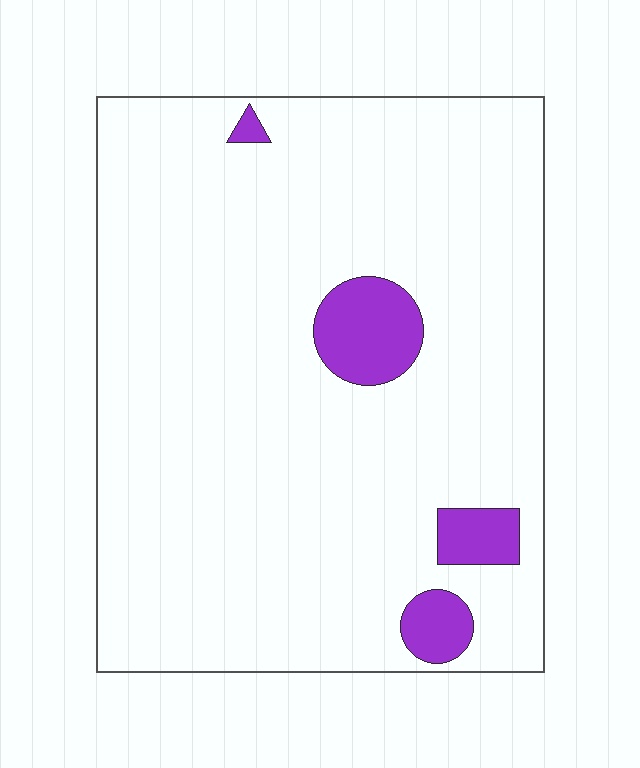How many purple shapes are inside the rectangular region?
4.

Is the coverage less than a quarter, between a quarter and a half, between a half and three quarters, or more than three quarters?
Less than a quarter.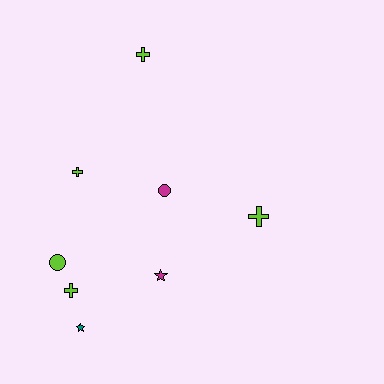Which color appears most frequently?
Lime, with 5 objects.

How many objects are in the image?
There are 8 objects.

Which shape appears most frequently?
Cross, with 4 objects.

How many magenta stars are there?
There is 1 magenta star.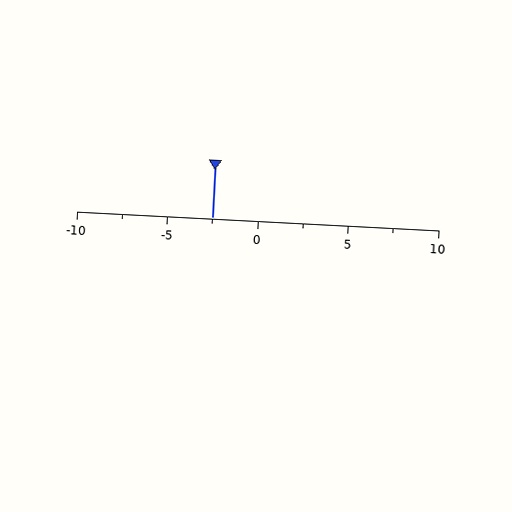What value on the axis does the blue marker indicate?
The marker indicates approximately -2.5.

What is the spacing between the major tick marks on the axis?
The major ticks are spaced 5 apart.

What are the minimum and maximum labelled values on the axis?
The axis runs from -10 to 10.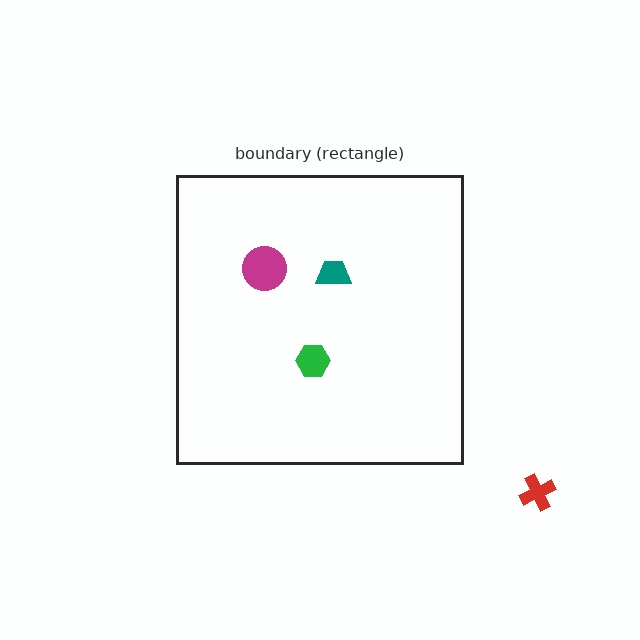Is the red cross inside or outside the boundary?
Outside.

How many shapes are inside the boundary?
3 inside, 1 outside.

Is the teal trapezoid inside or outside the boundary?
Inside.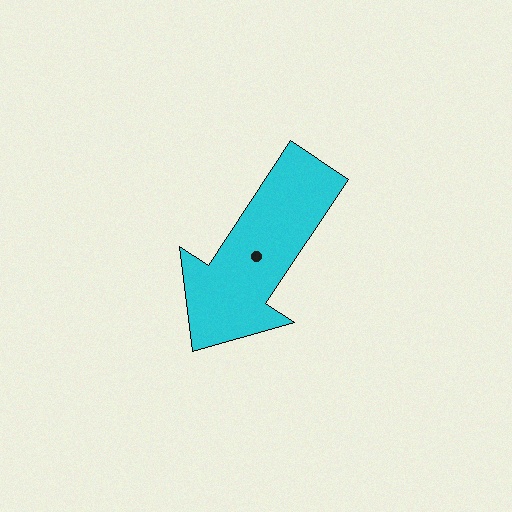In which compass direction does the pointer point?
Southwest.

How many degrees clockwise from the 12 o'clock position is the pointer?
Approximately 213 degrees.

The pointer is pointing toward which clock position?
Roughly 7 o'clock.